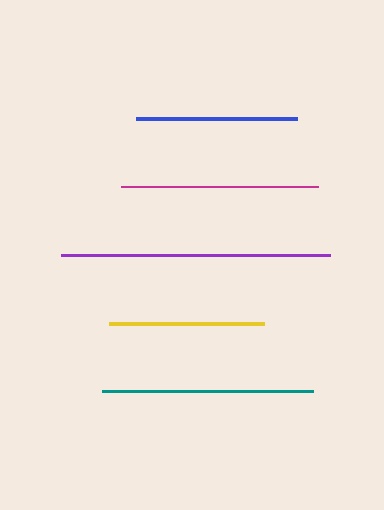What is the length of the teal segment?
The teal segment is approximately 212 pixels long.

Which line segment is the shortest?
The yellow line is the shortest at approximately 156 pixels.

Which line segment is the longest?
The purple line is the longest at approximately 269 pixels.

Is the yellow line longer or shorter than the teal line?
The teal line is longer than the yellow line.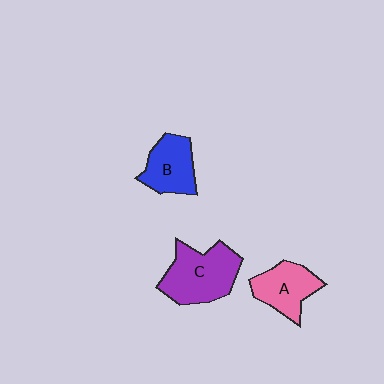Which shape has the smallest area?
Shape B (blue).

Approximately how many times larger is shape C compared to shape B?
Approximately 1.4 times.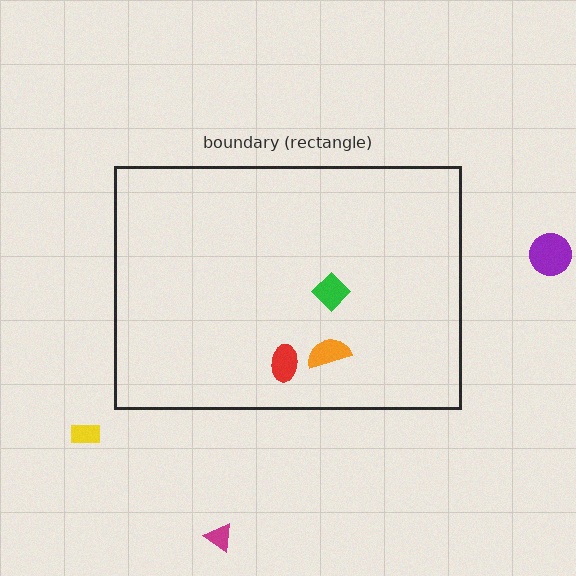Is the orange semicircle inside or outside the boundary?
Inside.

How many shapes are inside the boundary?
3 inside, 3 outside.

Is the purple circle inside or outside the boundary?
Outside.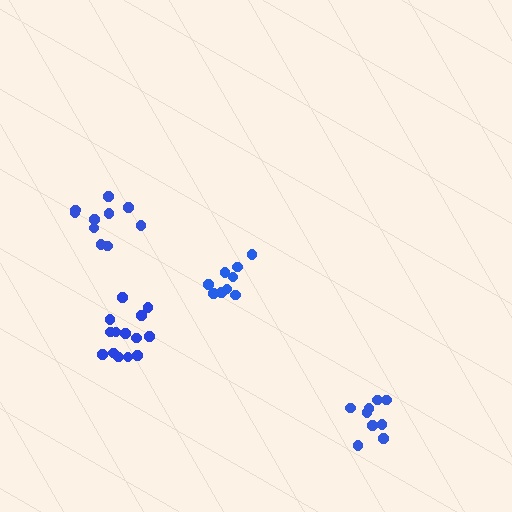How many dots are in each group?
Group 1: 10 dots, Group 2: 9 dots, Group 3: 9 dots, Group 4: 14 dots (42 total).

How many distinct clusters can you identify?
There are 4 distinct clusters.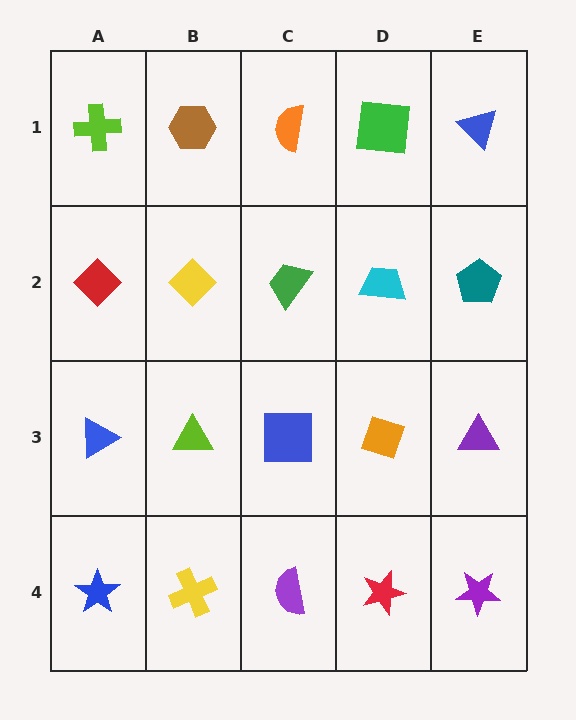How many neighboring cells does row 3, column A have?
3.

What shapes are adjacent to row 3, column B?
A yellow diamond (row 2, column B), a yellow cross (row 4, column B), a blue triangle (row 3, column A), a blue square (row 3, column C).